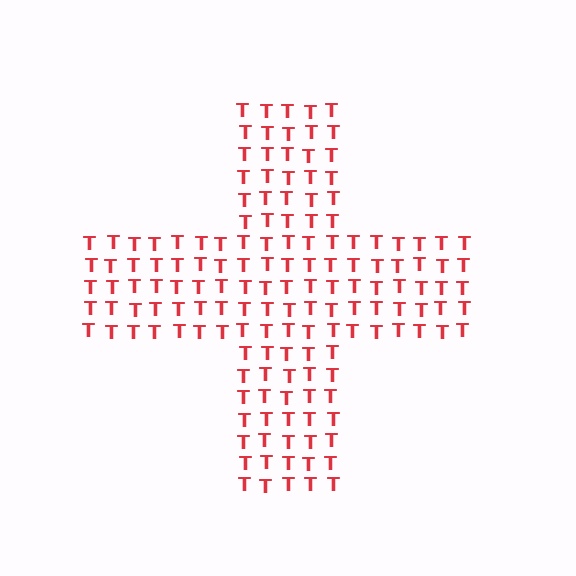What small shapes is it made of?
It is made of small letter T's.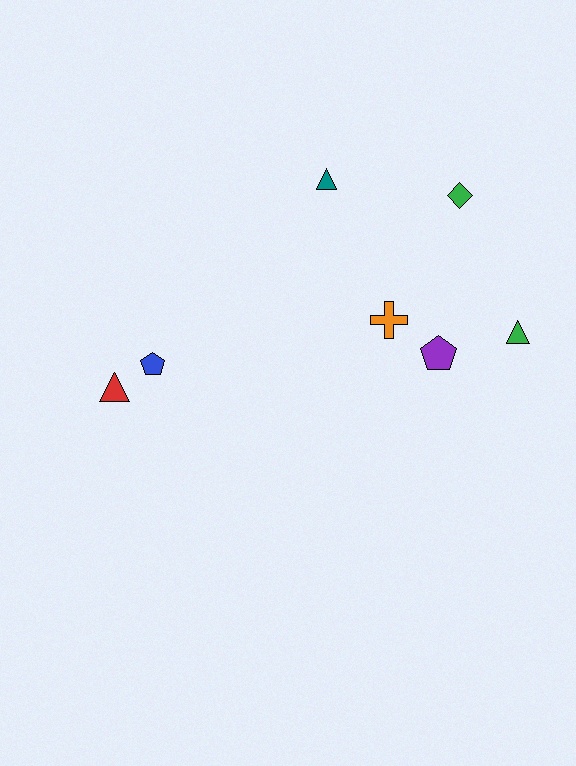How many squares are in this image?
There are no squares.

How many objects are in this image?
There are 7 objects.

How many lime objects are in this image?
There are no lime objects.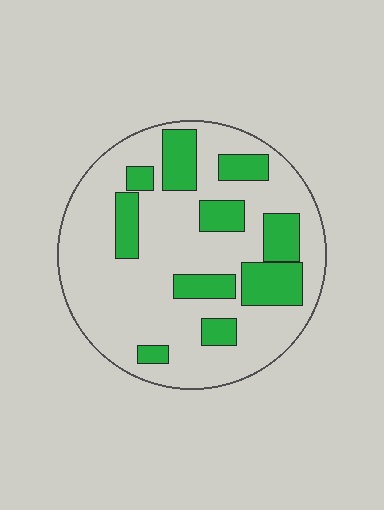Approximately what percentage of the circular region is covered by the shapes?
Approximately 25%.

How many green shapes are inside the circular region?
10.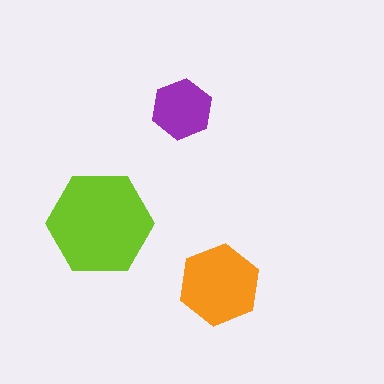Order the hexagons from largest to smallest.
the lime one, the orange one, the purple one.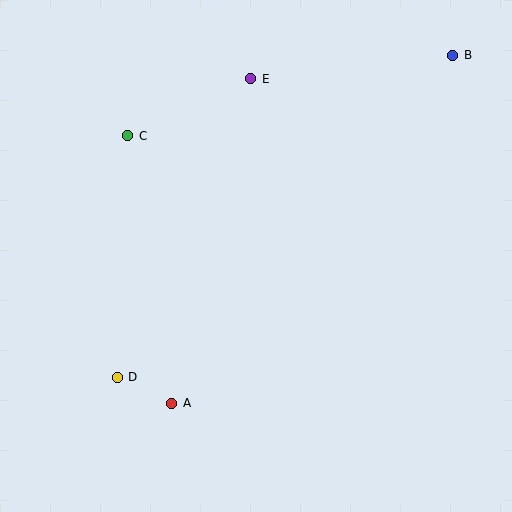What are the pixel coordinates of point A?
Point A is at (172, 403).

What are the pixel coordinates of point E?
Point E is at (251, 79).